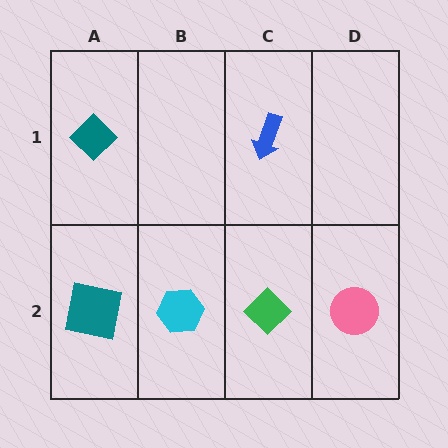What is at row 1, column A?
A teal diamond.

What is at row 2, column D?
A pink circle.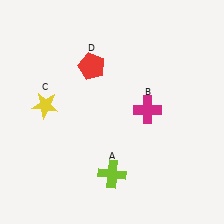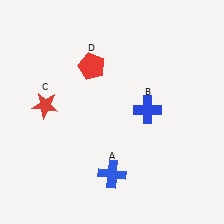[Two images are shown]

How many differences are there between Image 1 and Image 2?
There are 3 differences between the two images.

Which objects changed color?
A changed from lime to blue. B changed from magenta to blue. C changed from yellow to red.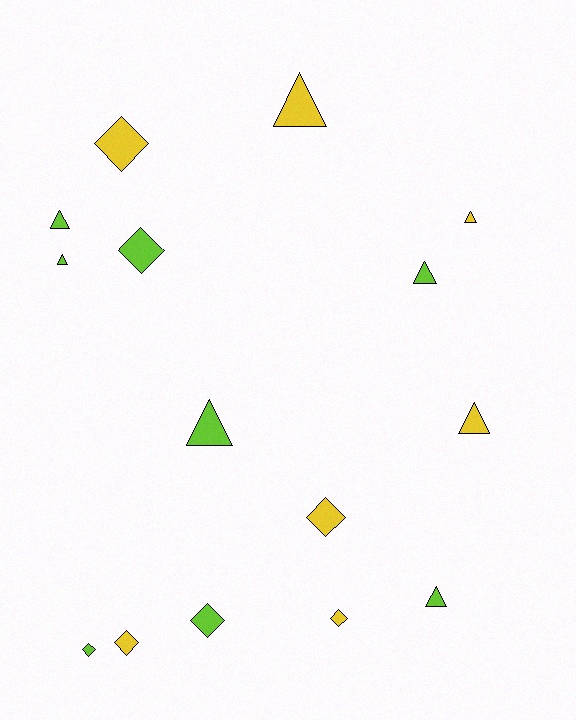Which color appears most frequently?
Lime, with 8 objects.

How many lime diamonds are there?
There are 3 lime diamonds.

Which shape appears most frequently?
Triangle, with 8 objects.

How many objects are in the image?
There are 15 objects.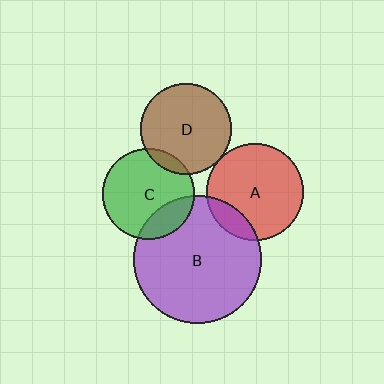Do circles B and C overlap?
Yes.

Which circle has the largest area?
Circle B (purple).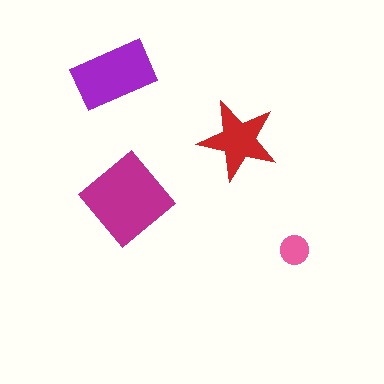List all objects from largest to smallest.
The magenta diamond, the purple rectangle, the red star, the pink circle.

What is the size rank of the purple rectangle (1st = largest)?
2nd.